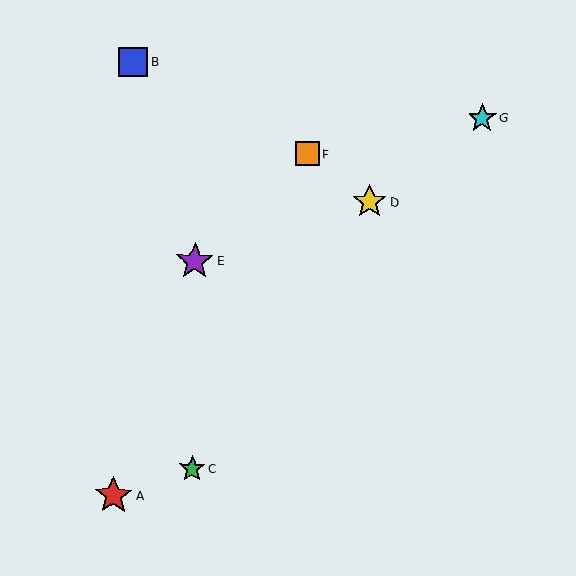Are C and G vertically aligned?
No, C is at x≈192 and G is at x≈482.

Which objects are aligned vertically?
Objects C, E are aligned vertically.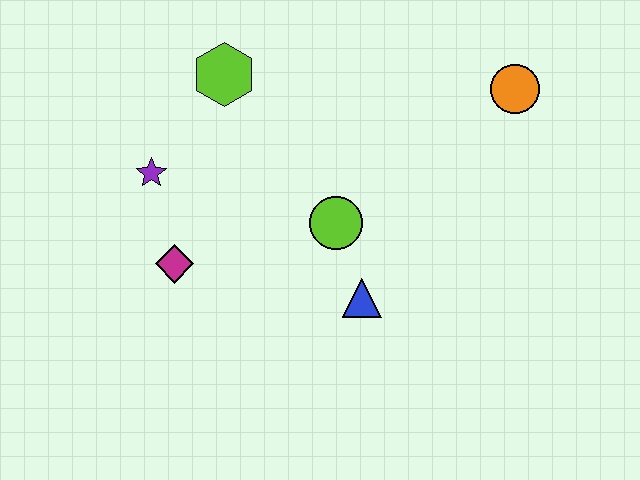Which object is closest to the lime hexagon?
The purple star is closest to the lime hexagon.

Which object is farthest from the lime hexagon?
The orange circle is farthest from the lime hexagon.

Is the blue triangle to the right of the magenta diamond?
Yes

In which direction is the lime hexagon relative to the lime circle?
The lime hexagon is above the lime circle.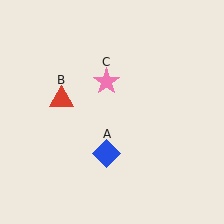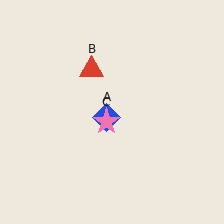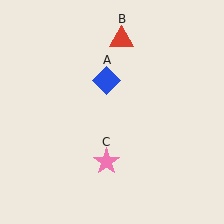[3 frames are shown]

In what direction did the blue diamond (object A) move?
The blue diamond (object A) moved up.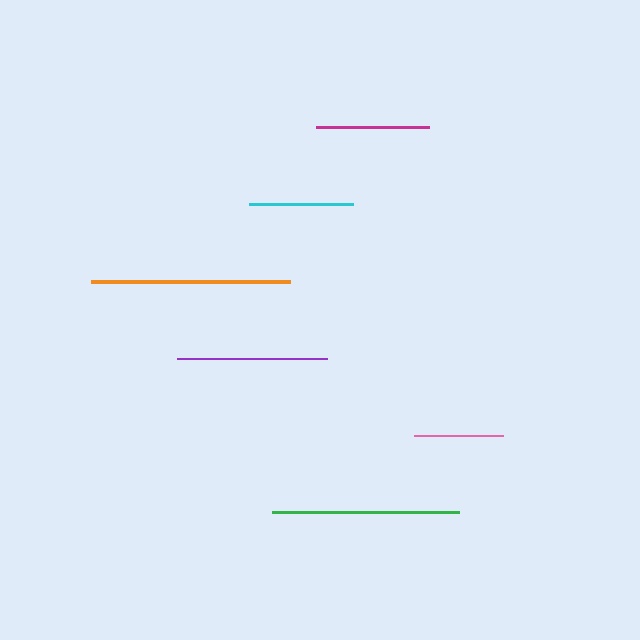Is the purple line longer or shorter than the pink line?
The purple line is longer than the pink line.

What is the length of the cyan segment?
The cyan segment is approximately 103 pixels long.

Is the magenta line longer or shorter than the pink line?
The magenta line is longer than the pink line.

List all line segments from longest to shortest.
From longest to shortest: orange, green, purple, magenta, cyan, pink.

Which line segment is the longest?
The orange line is the longest at approximately 199 pixels.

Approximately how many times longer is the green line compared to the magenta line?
The green line is approximately 1.7 times the length of the magenta line.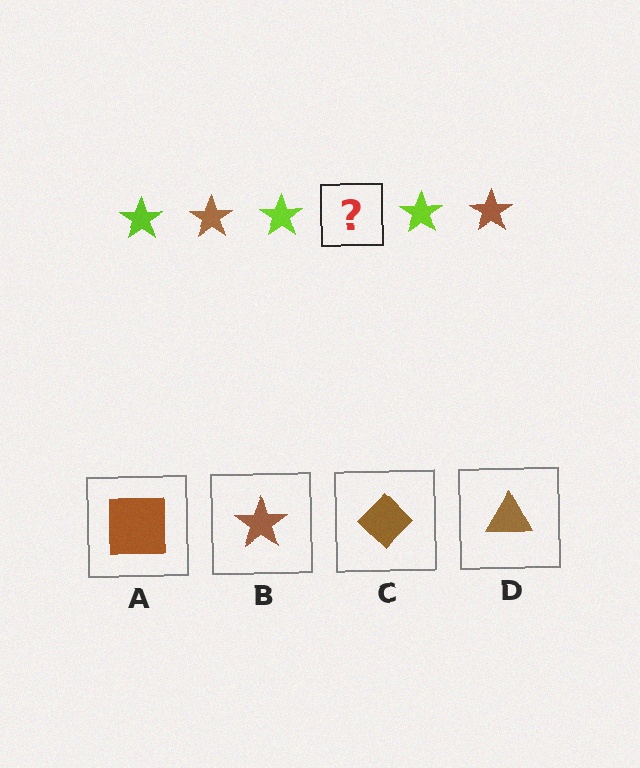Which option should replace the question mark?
Option B.